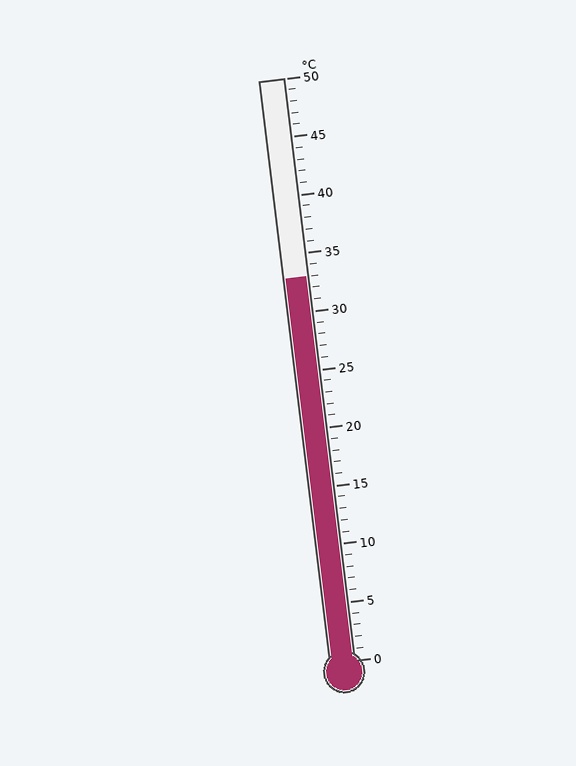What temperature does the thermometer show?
The thermometer shows approximately 33°C.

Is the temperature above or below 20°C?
The temperature is above 20°C.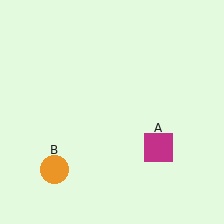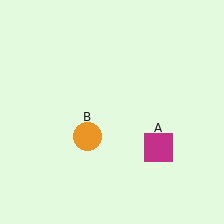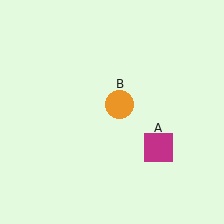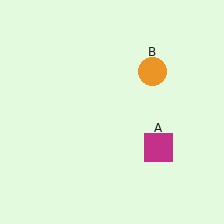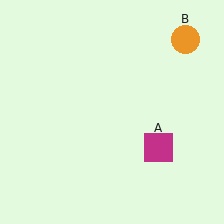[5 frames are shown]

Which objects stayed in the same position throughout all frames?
Magenta square (object A) remained stationary.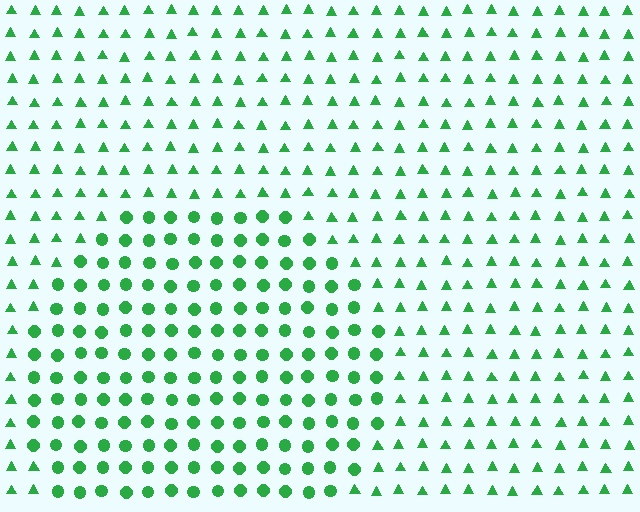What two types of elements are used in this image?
The image uses circles inside the circle region and triangles outside it.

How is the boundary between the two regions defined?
The boundary is defined by a change in element shape: circles inside vs. triangles outside. All elements share the same color and spacing.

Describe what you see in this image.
The image is filled with small green elements arranged in a uniform grid. A circle-shaped region contains circles, while the surrounding area contains triangles. The boundary is defined purely by the change in element shape.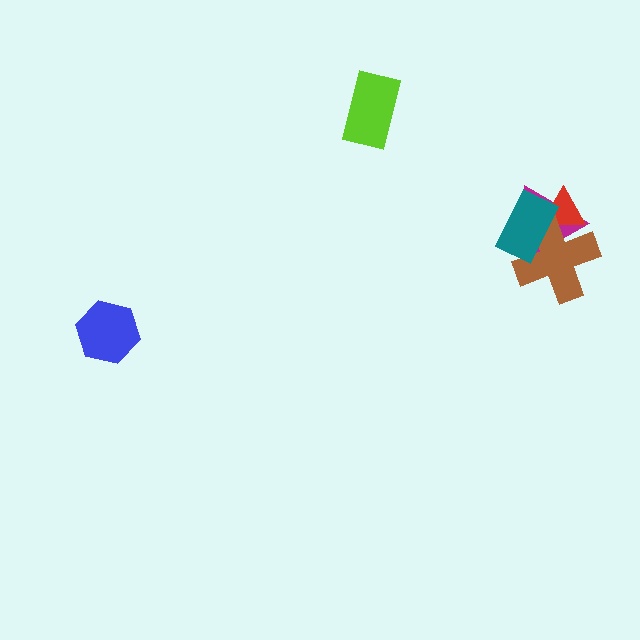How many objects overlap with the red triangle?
3 objects overlap with the red triangle.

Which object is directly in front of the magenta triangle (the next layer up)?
The red triangle is directly in front of the magenta triangle.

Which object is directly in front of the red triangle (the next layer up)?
The brown cross is directly in front of the red triangle.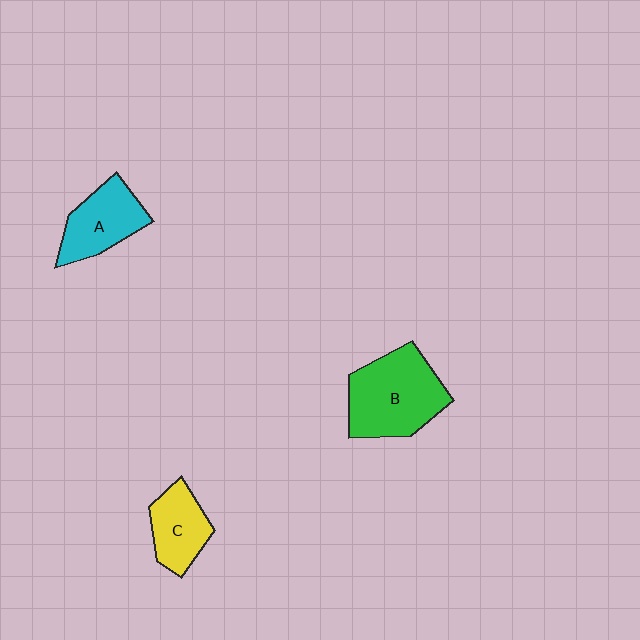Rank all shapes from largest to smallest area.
From largest to smallest: B (green), A (cyan), C (yellow).